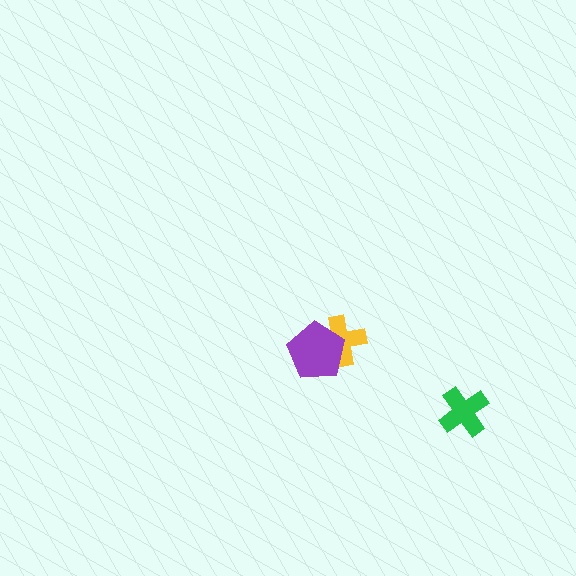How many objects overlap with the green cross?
0 objects overlap with the green cross.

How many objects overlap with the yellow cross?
1 object overlaps with the yellow cross.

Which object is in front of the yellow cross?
The purple pentagon is in front of the yellow cross.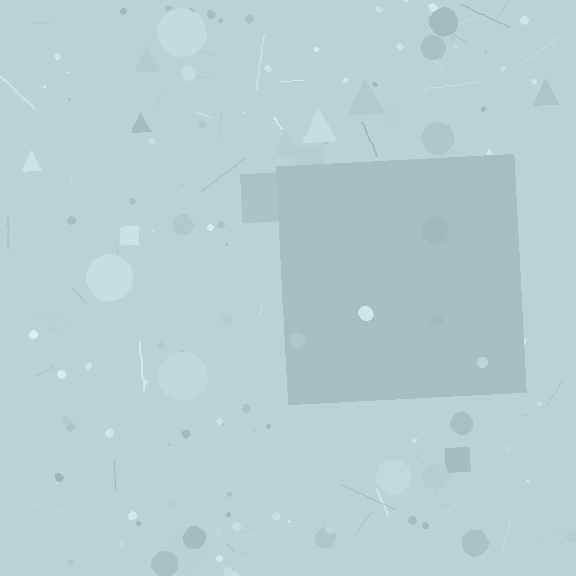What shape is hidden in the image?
A square is hidden in the image.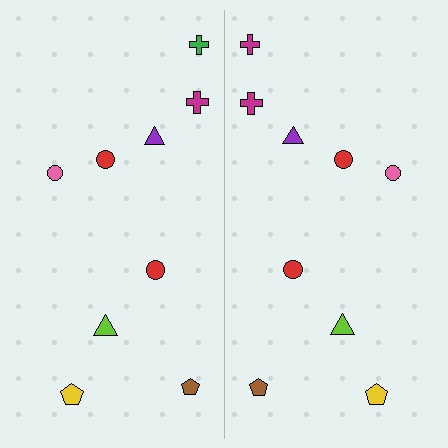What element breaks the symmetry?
The magenta cross on the right side breaks the symmetry — its mirror counterpart is green.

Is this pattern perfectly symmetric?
No, the pattern is not perfectly symmetric. The magenta cross on the right side breaks the symmetry — its mirror counterpart is green.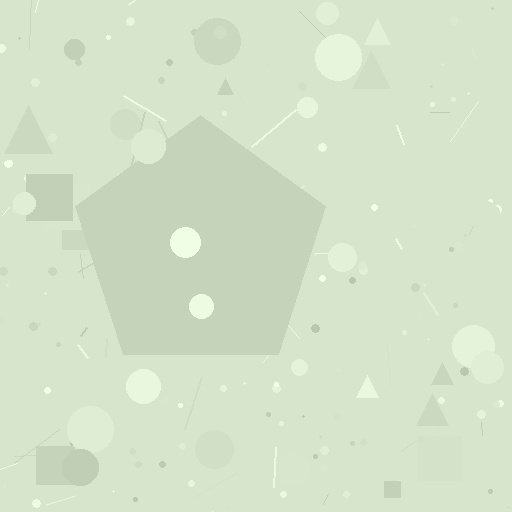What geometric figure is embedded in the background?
A pentagon is embedded in the background.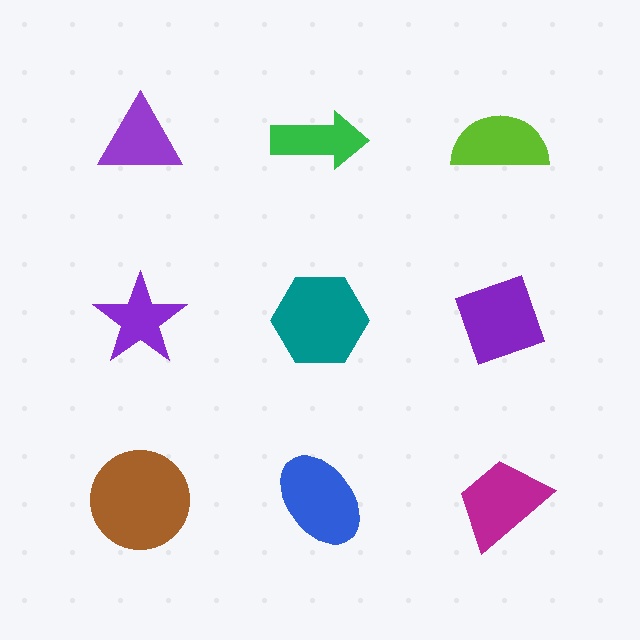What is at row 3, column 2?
A blue ellipse.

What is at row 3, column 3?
A magenta trapezoid.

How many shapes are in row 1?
3 shapes.